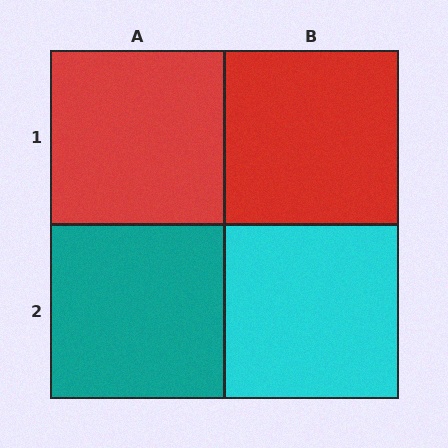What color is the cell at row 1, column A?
Red.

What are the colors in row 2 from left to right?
Teal, cyan.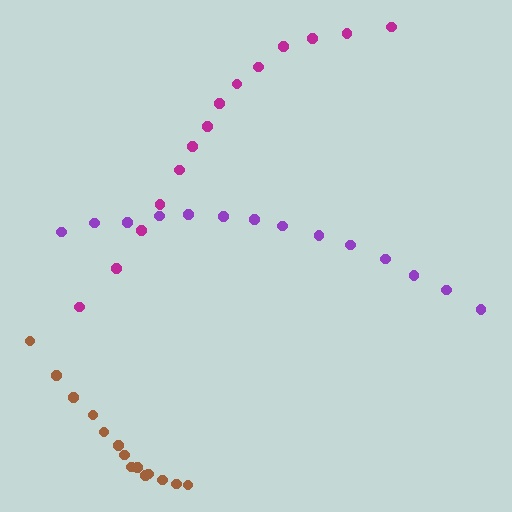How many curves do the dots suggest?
There are 3 distinct paths.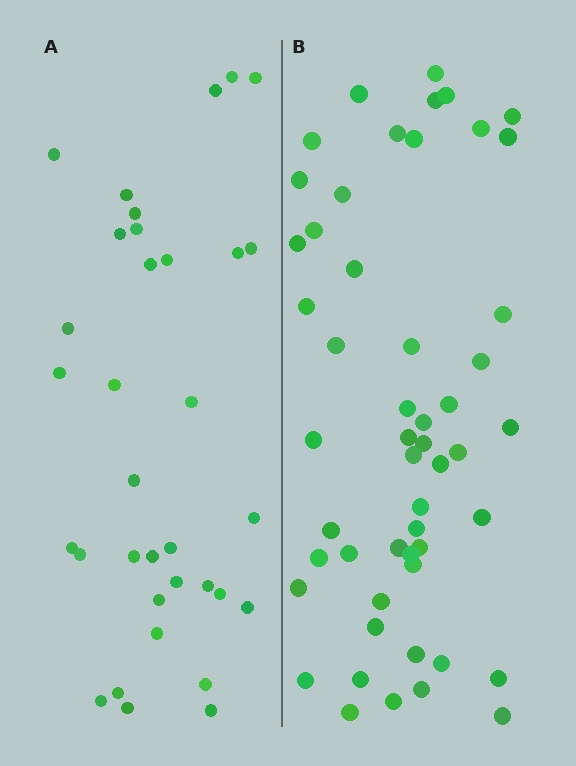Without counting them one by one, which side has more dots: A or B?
Region B (the right region) has more dots.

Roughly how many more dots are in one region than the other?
Region B has approximately 20 more dots than region A.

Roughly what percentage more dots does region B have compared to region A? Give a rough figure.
About 55% more.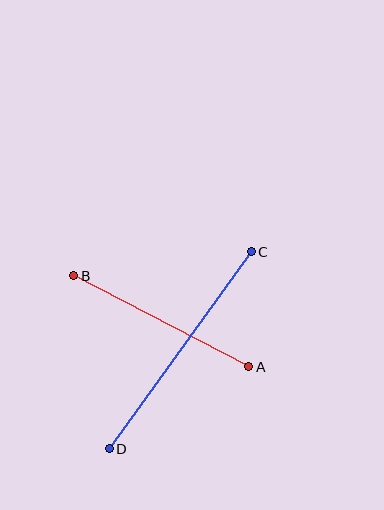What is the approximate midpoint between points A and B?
The midpoint is at approximately (161, 321) pixels.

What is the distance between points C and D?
The distance is approximately 242 pixels.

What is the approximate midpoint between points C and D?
The midpoint is at approximately (180, 350) pixels.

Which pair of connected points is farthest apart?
Points C and D are farthest apart.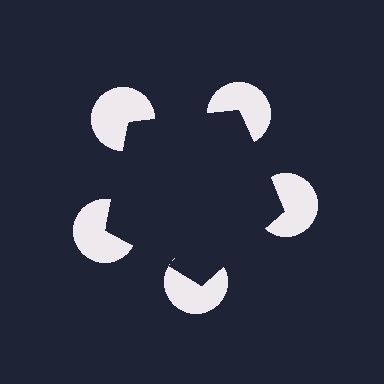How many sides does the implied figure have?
5 sides.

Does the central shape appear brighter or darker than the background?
It typically appears slightly darker than the background, even though no actual brightness change is drawn.